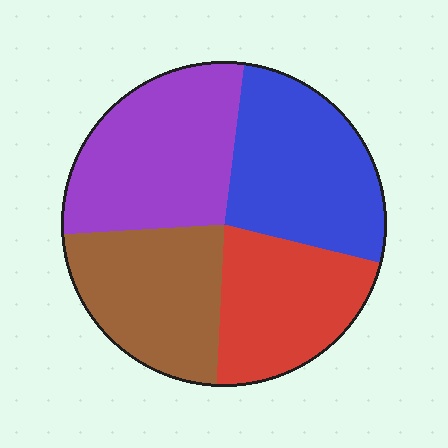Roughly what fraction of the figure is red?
Red takes up about one fifth (1/5) of the figure.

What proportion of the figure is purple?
Purple takes up about one quarter (1/4) of the figure.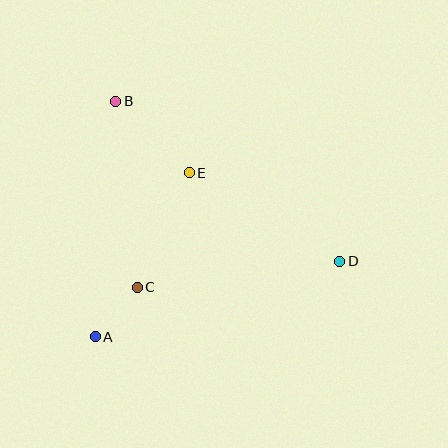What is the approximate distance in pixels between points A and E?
The distance between A and E is approximately 189 pixels.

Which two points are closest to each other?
Points A and C are closest to each other.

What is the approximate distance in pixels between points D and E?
The distance between D and E is approximately 174 pixels.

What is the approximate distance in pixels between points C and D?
The distance between C and D is approximately 204 pixels.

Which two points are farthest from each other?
Points B and D are farthest from each other.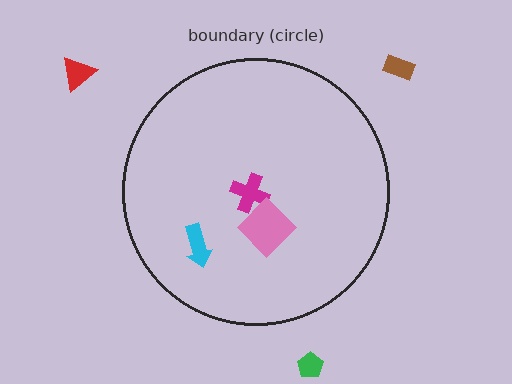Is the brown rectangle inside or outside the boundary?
Outside.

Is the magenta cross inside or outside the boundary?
Inside.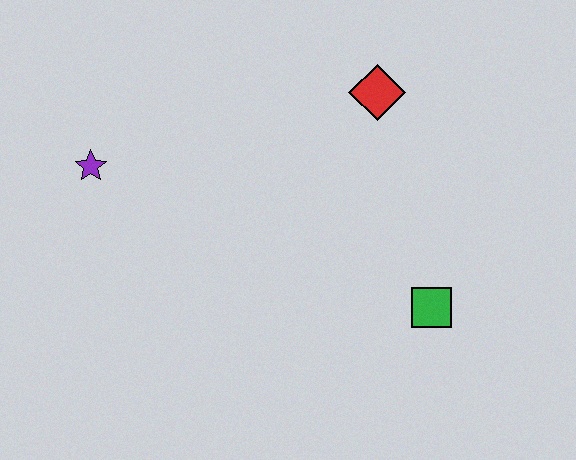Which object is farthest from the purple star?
The green square is farthest from the purple star.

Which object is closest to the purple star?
The red diamond is closest to the purple star.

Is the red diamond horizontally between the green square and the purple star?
Yes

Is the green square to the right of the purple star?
Yes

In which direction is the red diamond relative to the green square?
The red diamond is above the green square.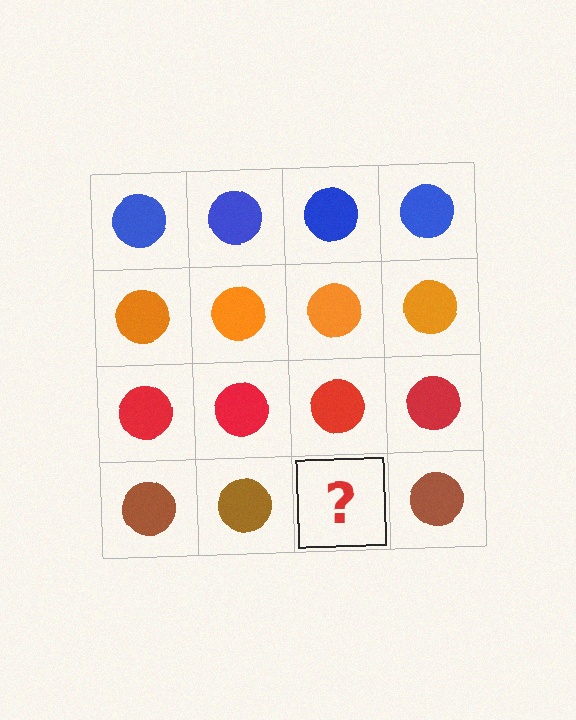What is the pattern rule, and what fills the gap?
The rule is that each row has a consistent color. The gap should be filled with a brown circle.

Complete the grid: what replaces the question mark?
The question mark should be replaced with a brown circle.